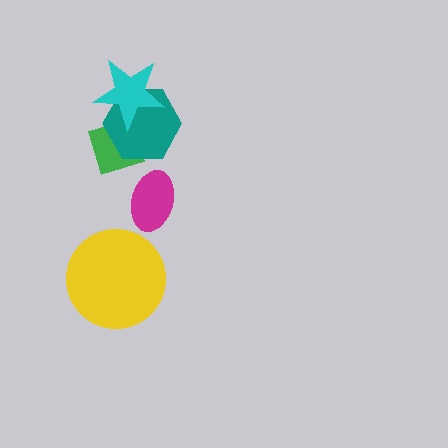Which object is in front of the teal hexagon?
The cyan star is in front of the teal hexagon.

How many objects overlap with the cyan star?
2 objects overlap with the cyan star.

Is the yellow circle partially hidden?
No, no other shape covers it.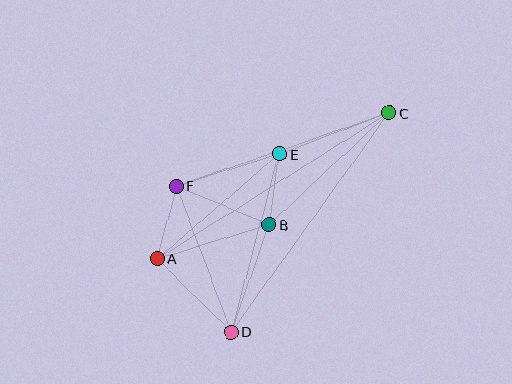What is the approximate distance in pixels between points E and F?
The distance between E and F is approximately 108 pixels.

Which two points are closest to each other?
Points B and E are closest to each other.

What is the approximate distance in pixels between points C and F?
The distance between C and F is approximately 225 pixels.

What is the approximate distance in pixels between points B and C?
The distance between B and C is approximately 164 pixels.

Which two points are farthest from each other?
Points A and C are farthest from each other.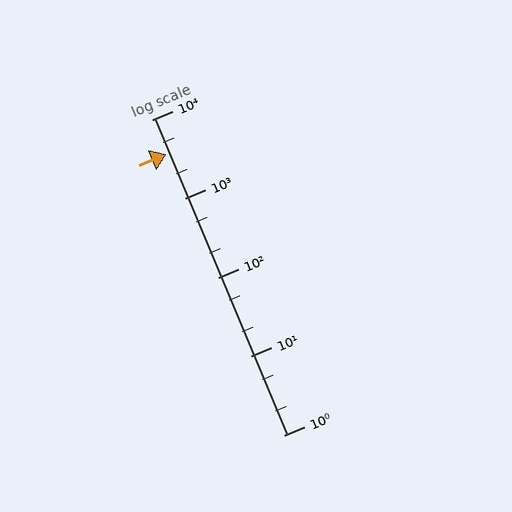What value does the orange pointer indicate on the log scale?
The pointer indicates approximately 3600.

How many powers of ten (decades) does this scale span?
The scale spans 4 decades, from 1 to 10000.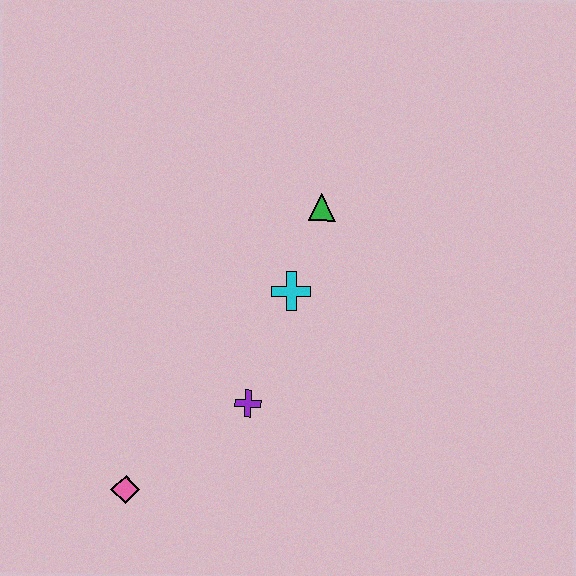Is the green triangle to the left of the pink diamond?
No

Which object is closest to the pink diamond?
The purple cross is closest to the pink diamond.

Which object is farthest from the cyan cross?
The pink diamond is farthest from the cyan cross.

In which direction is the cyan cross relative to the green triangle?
The cyan cross is below the green triangle.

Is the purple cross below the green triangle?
Yes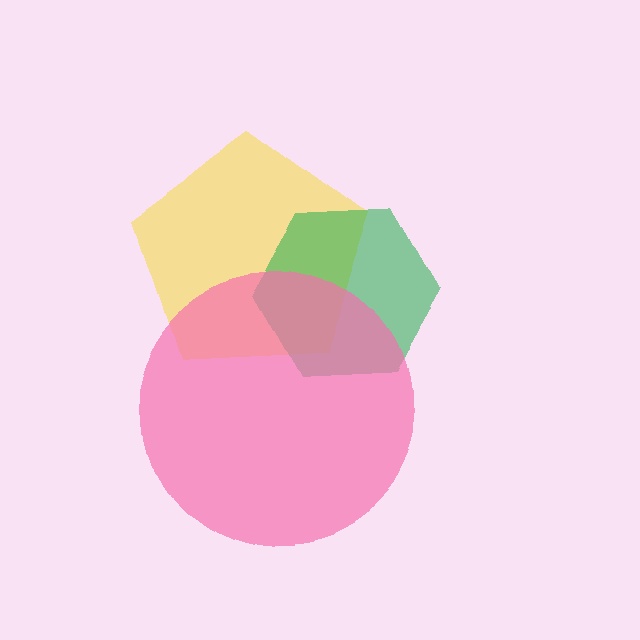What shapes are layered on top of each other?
The layered shapes are: a yellow pentagon, a green hexagon, a pink circle.